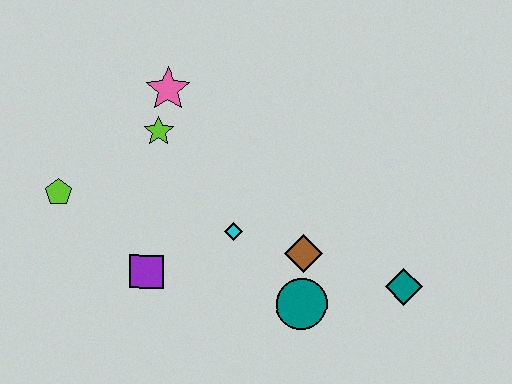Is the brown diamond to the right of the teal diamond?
No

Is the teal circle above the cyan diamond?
No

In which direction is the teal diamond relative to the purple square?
The teal diamond is to the right of the purple square.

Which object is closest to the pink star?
The lime star is closest to the pink star.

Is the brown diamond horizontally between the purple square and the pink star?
No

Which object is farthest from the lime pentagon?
The teal diamond is farthest from the lime pentagon.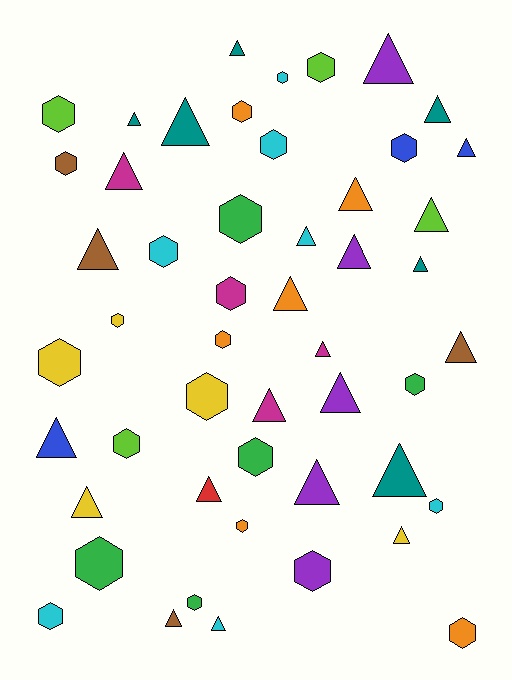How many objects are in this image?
There are 50 objects.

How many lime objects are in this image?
There are 4 lime objects.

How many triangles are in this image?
There are 26 triangles.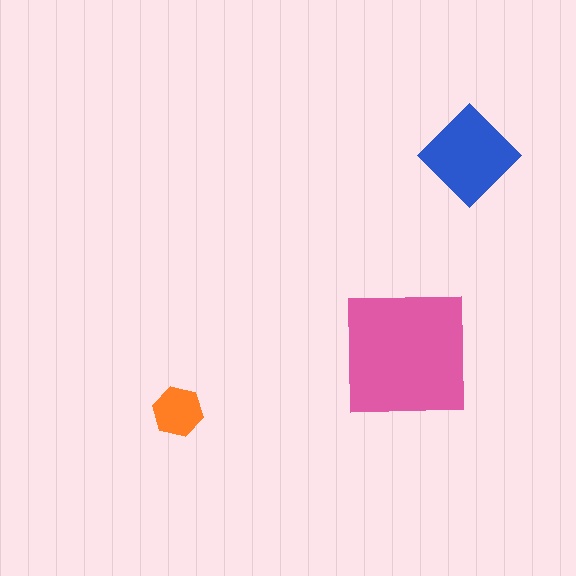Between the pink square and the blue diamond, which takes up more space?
The pink square.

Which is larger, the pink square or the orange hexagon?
The pink square.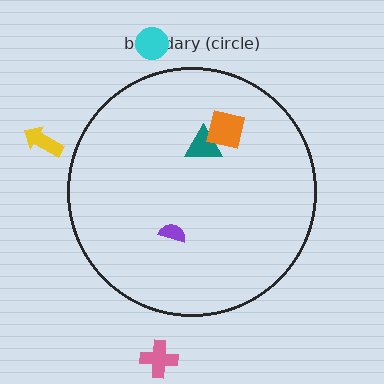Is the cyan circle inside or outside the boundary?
Outside.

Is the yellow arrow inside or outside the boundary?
Outside.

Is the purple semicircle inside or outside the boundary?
Inside.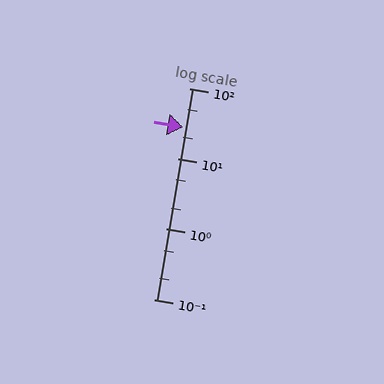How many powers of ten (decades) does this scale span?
The scale spans 3 decades, from 0.1 to 100.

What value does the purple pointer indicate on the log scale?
The pointer indicates approximately 28.